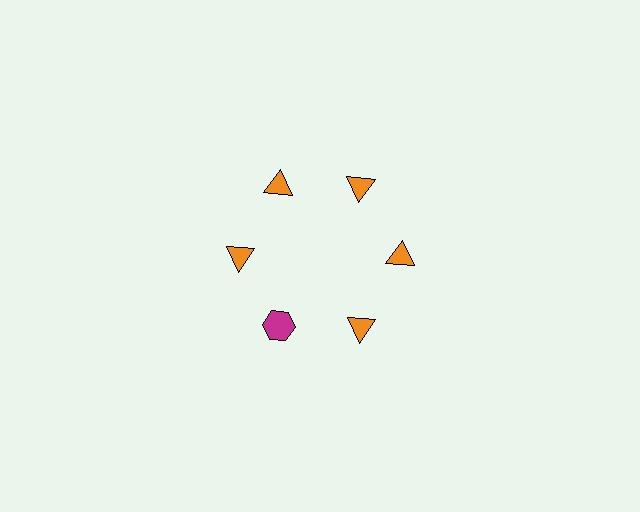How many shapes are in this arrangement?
There are 6 shapes arranged in a ring pattern.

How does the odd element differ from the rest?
It differs in both color (magenta instead of orange) and shape (hexagon instead of triangle).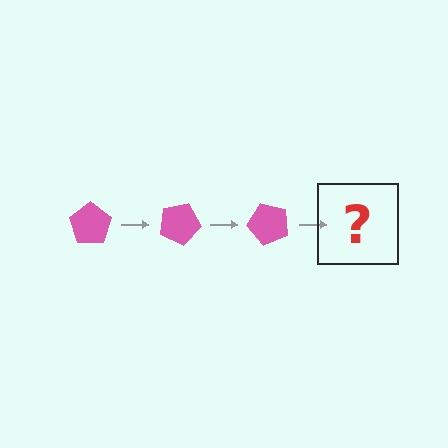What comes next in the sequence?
The next element should be a pink pentagon rotated 75 degrees.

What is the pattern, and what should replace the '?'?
The pattern is that the pentagon rotates 25 degrees each step. The '?' should be a pink pentagon rotated 75 degrees.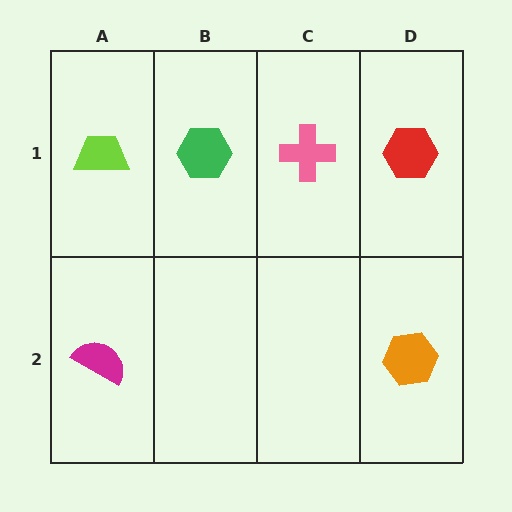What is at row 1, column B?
A green hexagon.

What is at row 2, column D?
An orange hexagon.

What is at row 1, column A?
A lime trapezoid.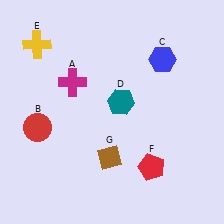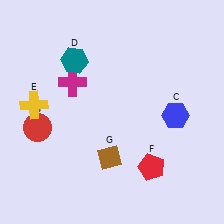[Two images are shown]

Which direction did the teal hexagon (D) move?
The teal hexagon (D) moved left.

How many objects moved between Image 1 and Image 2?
3 objects moved between the two images.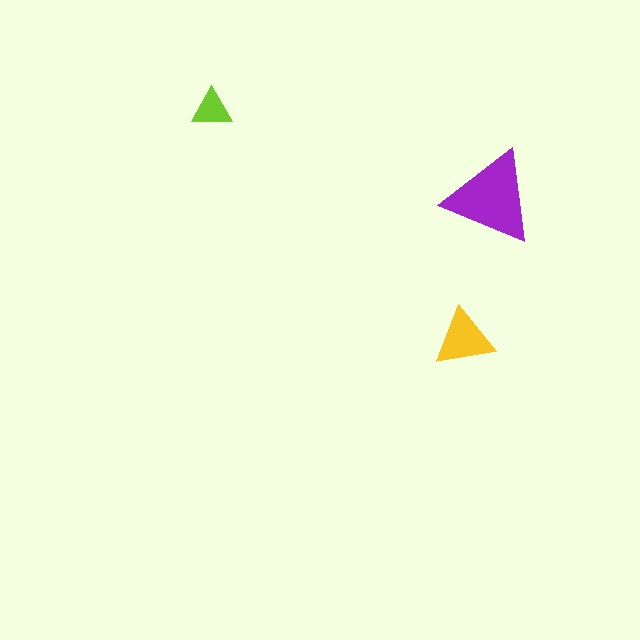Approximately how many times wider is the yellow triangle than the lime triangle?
About 1.5 times wider.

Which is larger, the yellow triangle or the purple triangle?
The purple one.